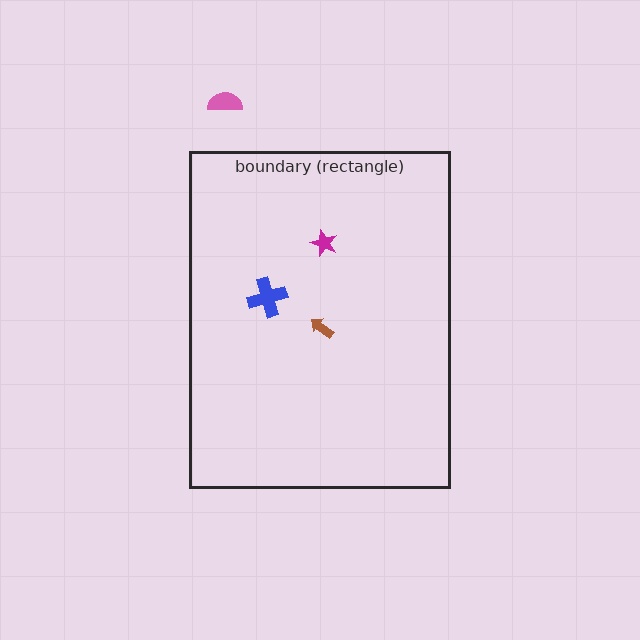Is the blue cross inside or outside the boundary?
Inside.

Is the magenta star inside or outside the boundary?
Inside.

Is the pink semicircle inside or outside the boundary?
Outside.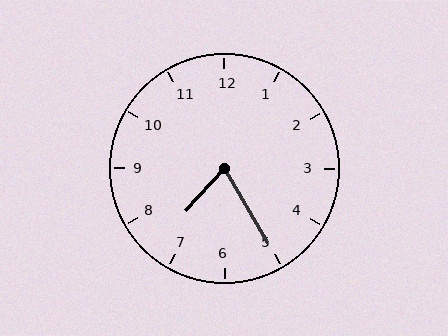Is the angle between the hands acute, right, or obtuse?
It is acute.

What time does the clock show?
7:25.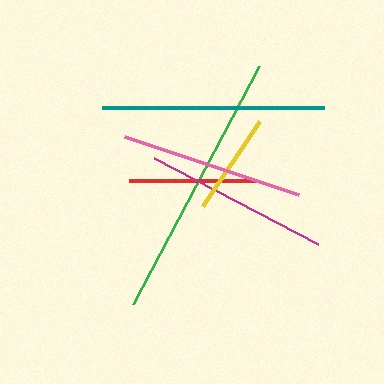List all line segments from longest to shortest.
From longest to shortest: green, teal, magenta, pink, red, yellow.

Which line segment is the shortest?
The yellow line is the shortest at approximately 103 pixels.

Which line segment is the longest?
The green line is the longest at approximately 270 pixels.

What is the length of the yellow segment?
The yellow segment is approximately 103 pixels long.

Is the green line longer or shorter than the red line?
The green line is longer than the red line.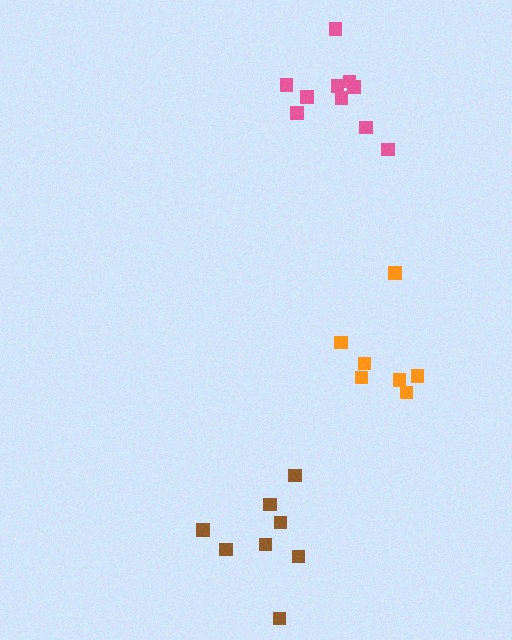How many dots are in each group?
Group 1: 10 dots, Group 2: 7 dots, Group 3: 8 dots (25 total).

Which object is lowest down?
The brown cluster is bottommost.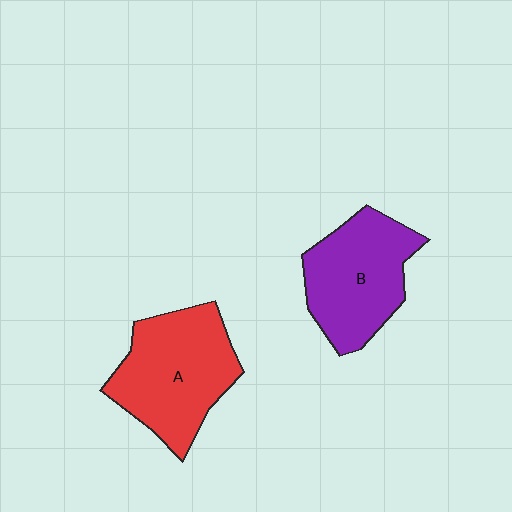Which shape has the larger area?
Shape A (red).